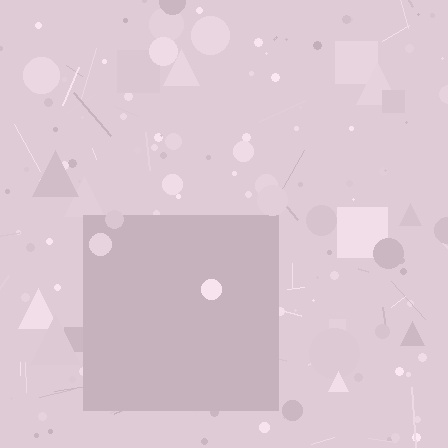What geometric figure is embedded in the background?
A square is embedded in the background.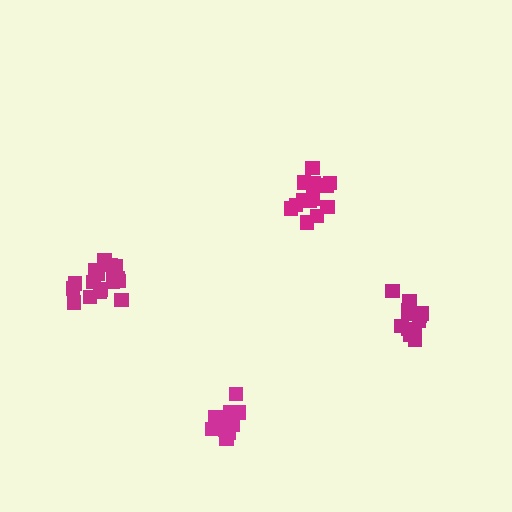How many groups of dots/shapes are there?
There are 4 groups.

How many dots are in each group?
Group 1: 14 dots, Group 2: 15 dots, Group 3: 12 dots, Group 4: 17 dots (58 total).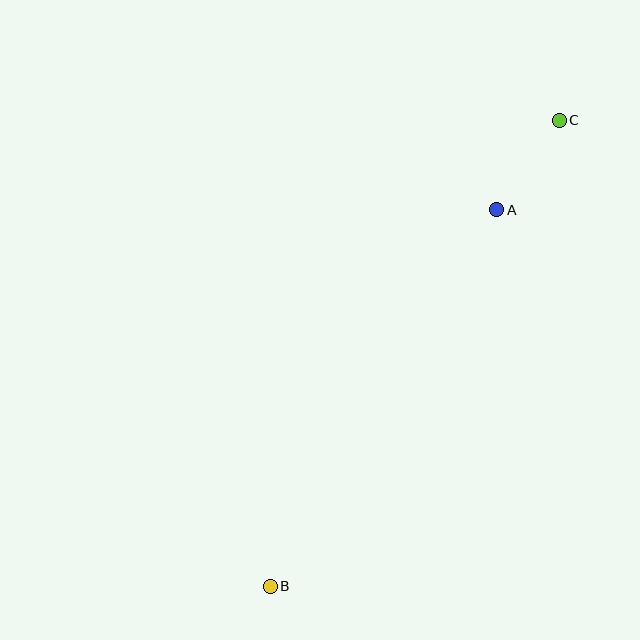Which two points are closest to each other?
Points A and C are closest to each other.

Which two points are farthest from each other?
Points B and C are farthest from each other.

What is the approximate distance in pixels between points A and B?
The distance between A and B is approximately 439 pixels.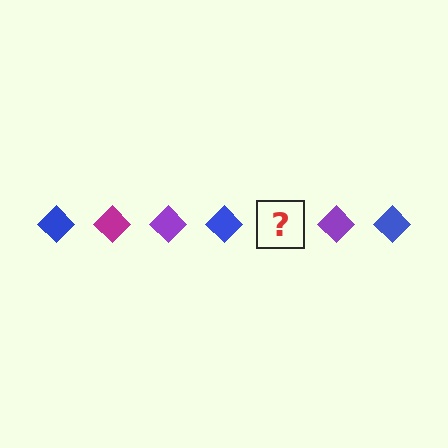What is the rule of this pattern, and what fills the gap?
The rule is that the pattern cycles through blue, magenta, purple diamonds. The gap should be filled with a magenta diamond.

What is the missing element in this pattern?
The missing element is a magenta diamond.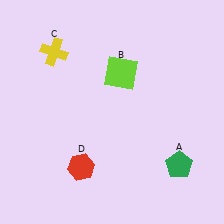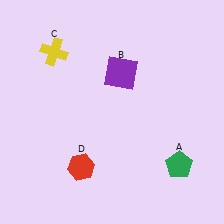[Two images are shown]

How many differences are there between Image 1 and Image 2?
There is 1 difference between the two images.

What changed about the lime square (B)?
In Image 1, B is lime. In Image 2, it changed to purple.